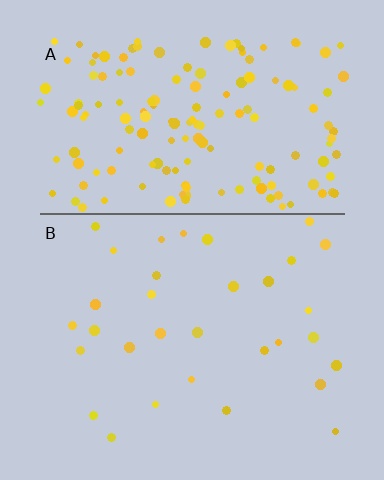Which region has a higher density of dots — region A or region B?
A (the top).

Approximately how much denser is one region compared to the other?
Approximately 5.0× — region A over region B.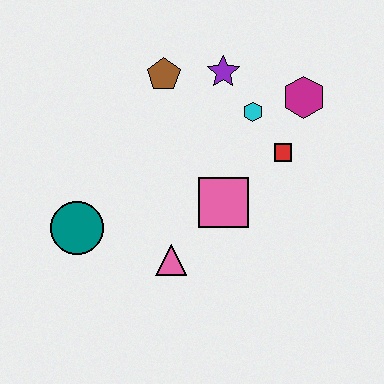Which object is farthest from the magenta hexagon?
The teal circle is farthest from the magenta hexagon.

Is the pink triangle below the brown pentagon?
Yes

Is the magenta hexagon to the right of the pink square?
Yes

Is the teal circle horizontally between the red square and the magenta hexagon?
No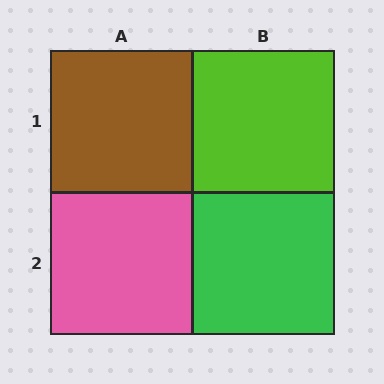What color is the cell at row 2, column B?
Green.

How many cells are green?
1 cell is green.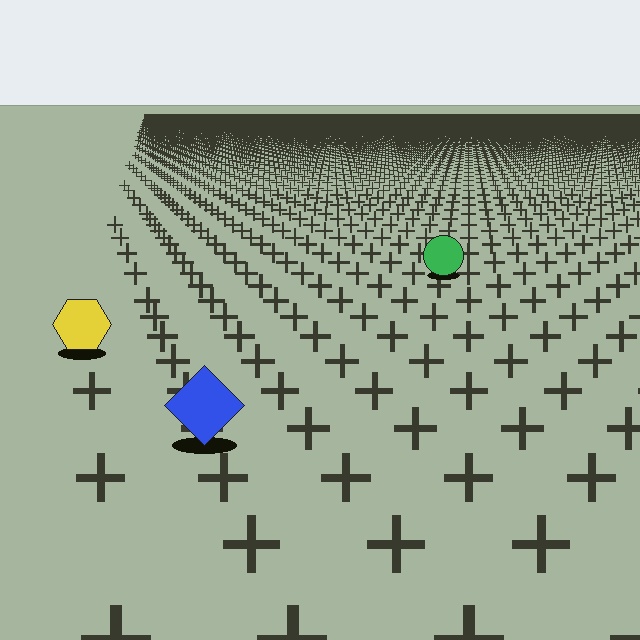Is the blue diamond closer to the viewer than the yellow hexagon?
Yes. The blue diamond is closer — you can tell from the texture gradient: the ground texture is coarser near it.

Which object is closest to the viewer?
The blue diamond is closest. The texture marks near it are larger and more spread out.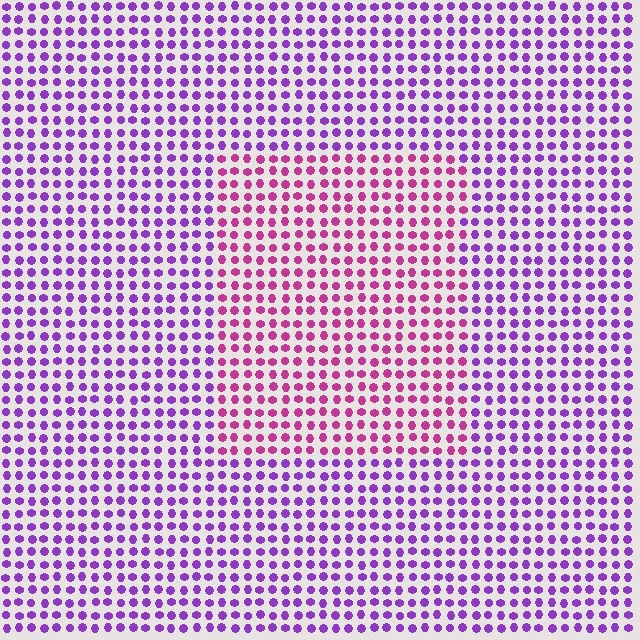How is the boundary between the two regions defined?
The boundary is defined purely by a slight shift in hue (about 41 degrees). Spacing, size, and orientation are identical on both sides.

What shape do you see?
I see a rectangle.